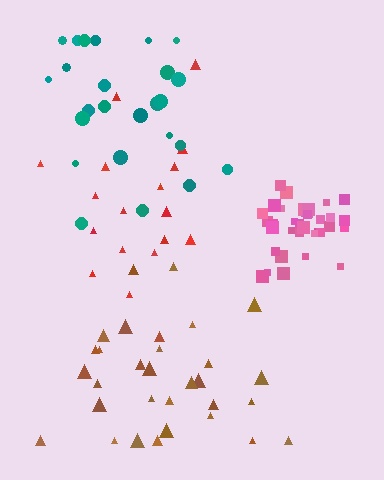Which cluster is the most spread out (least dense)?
Red.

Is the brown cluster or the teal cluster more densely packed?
Teal.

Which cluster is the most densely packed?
Pink.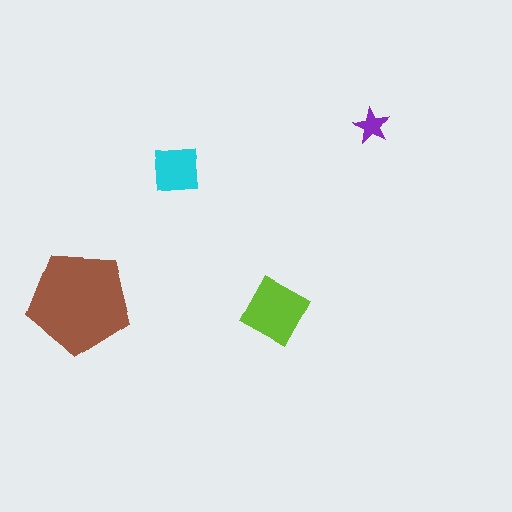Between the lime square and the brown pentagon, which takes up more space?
The brown pentagon.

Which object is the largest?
The brown pentagon.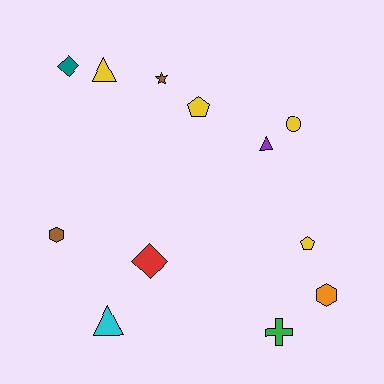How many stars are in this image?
There is 1 star.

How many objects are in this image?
There are 12 objects.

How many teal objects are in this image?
There is 1 teal object.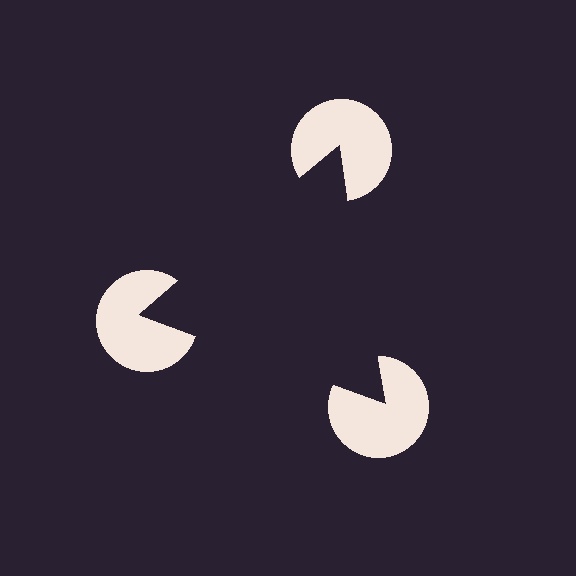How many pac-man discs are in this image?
There are 3 — one at each vertex of the illusory triangle.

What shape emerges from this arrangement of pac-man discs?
An illusory triangle — its edges are inferred from the aligned wedge cuts in the pac-man discs, not physically drawn.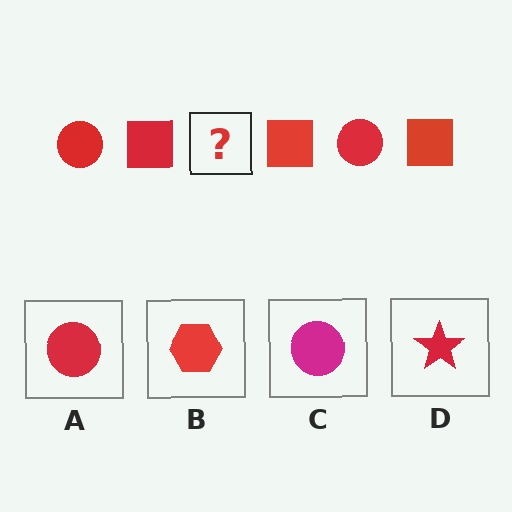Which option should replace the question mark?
Option A.